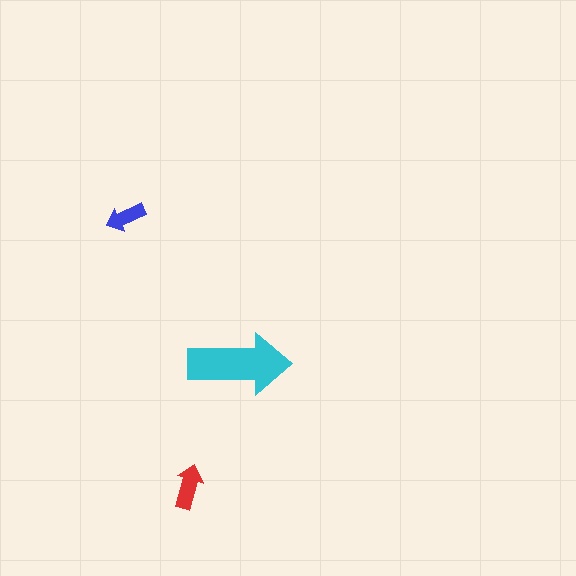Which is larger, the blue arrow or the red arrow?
The red one.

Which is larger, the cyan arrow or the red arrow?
The cyan one.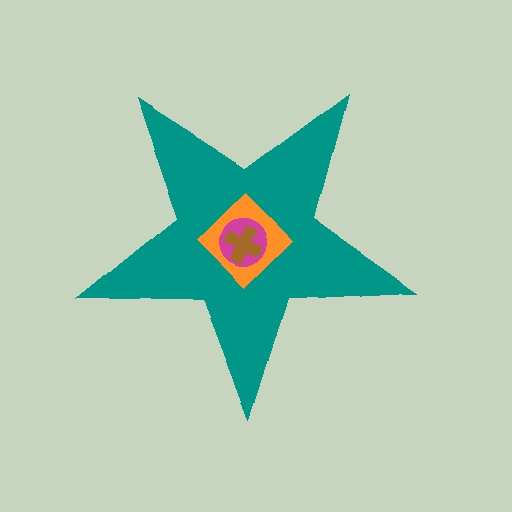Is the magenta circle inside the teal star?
Yes.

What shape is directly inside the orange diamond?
The magenta circle.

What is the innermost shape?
The brown cross.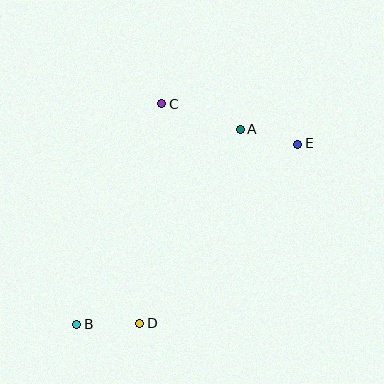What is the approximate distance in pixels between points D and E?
The distance between D and E is approximately 239 pixels.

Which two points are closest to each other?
Points A and E are closest to each other.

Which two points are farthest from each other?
Points B and E are farthest from each other.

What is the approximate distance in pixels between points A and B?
The distance between A and B is approximately 255 pixels.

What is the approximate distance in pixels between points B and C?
The distance between B and C is approximately 236 pixels.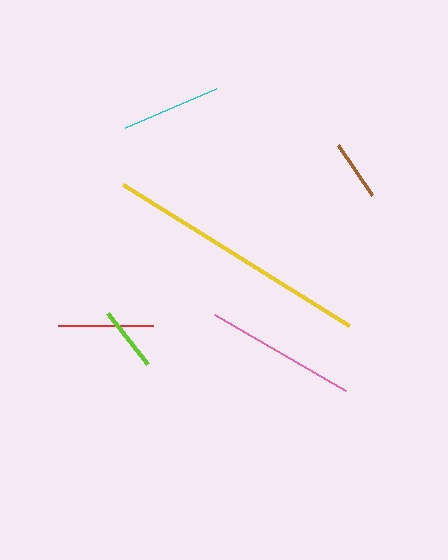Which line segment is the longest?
The yellow line is the longest at approximately 267 pixels.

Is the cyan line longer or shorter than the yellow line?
The yellow line is longer than the cyan line.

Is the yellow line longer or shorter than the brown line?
The yellow line is longer than the brown line.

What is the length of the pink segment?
The pink segment is approximately 151 pixels long.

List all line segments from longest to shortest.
From longest to shortest: yellow, pink, cyan, red, lime, brown.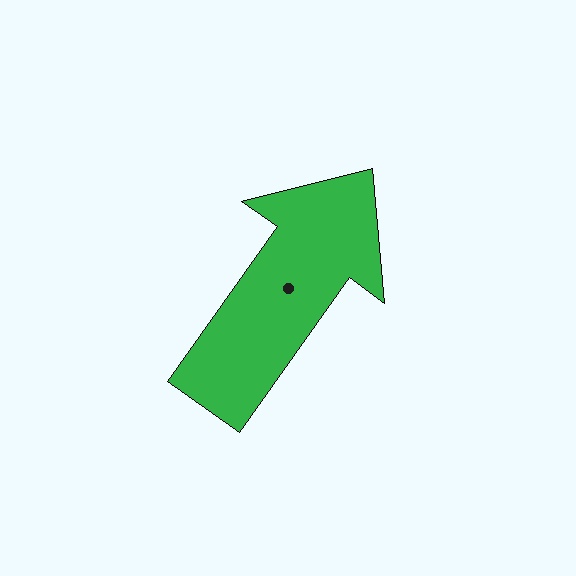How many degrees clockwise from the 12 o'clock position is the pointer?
Approximately 35 degrees.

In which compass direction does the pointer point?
Northeast.